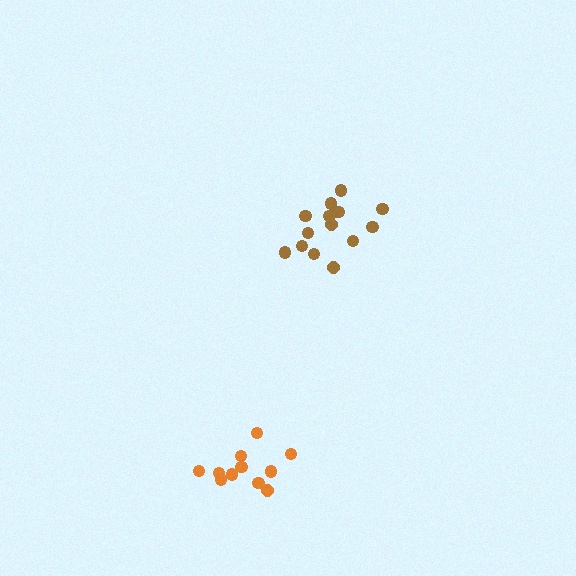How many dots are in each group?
Group 1: 14 dots, Group 2: 11 dots (25 total).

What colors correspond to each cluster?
The clusters are colored: brown, orange.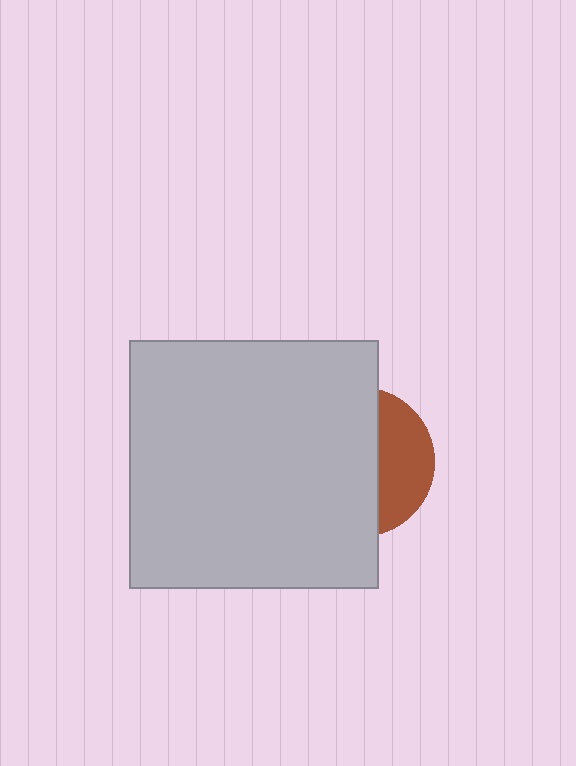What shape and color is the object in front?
The object in front is a light gray square.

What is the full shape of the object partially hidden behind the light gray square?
The partially hidden object is a brown circle.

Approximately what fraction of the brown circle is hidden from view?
Roughly 66% of the brown circle is hidden behind the light gray square.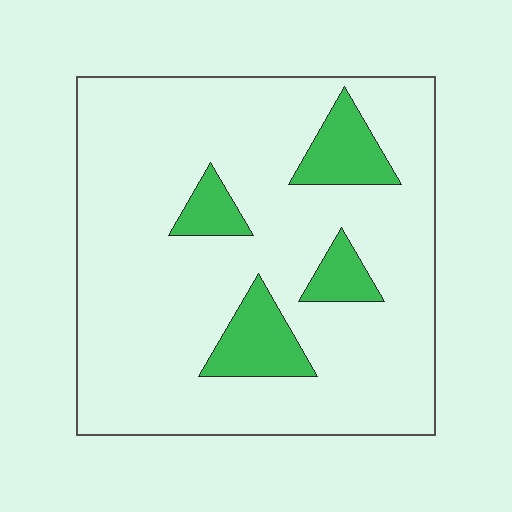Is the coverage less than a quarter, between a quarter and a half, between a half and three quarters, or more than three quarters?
Less than a quarter.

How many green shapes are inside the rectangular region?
4.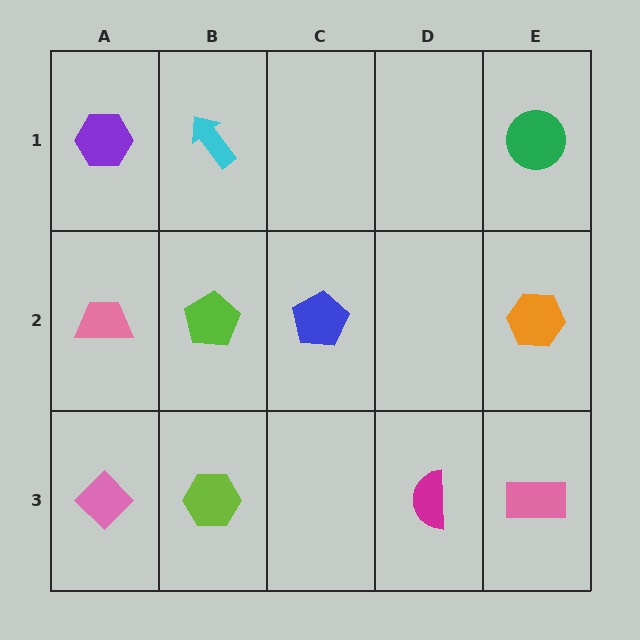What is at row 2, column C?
A blue pentagon.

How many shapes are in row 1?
3 shapes.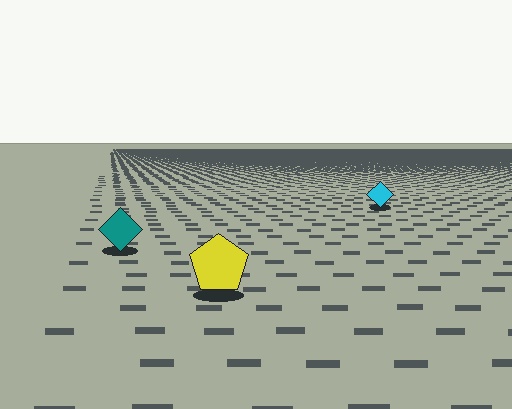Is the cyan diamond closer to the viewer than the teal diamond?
No. The teal diamond is closer — you can tell from the texture gradient: the ground texture is coarser near it.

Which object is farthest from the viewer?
The cyan diamond is farthest from the viewer. It appears smaller and the ground texture around it is denser.